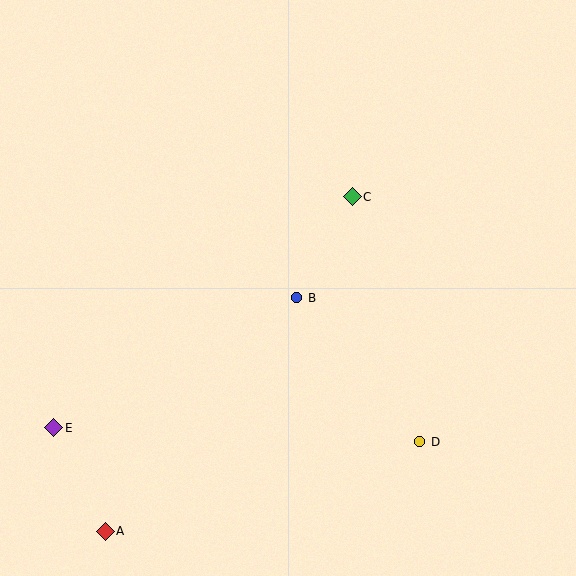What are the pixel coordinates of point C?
Point C is at (352, 197).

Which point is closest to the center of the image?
Point B at (297, 298) is closest to the center.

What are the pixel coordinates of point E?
Point E is at (54, 428).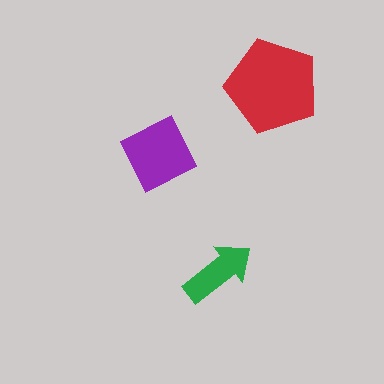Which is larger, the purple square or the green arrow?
The purple square.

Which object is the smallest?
The green arrow.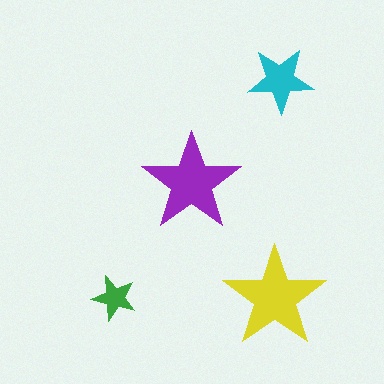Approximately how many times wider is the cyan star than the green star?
About 1.5 times wider.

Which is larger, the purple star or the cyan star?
The purple one.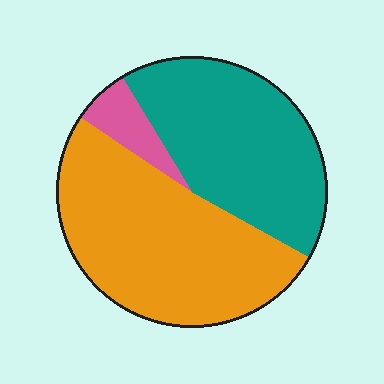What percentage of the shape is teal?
Teal covers about 40% of the shape.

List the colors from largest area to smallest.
From largest to smallest: orange, teal, pink.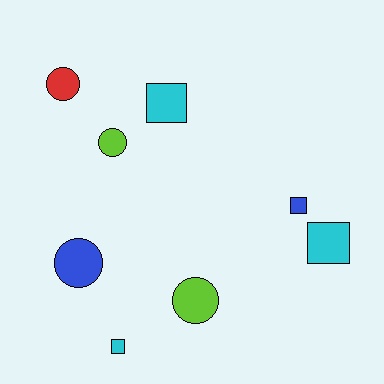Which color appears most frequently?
Cyan, with 3 objects.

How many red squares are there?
There are no red squares.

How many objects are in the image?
There are 8 objects.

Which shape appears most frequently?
Circle, with 4 objects.